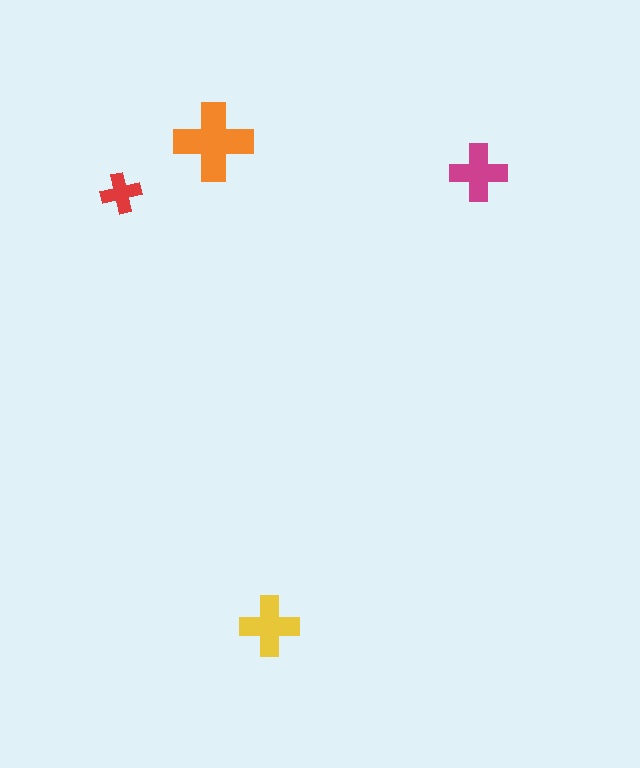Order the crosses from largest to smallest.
the orange one, the yellow one, the magenta one, the red one.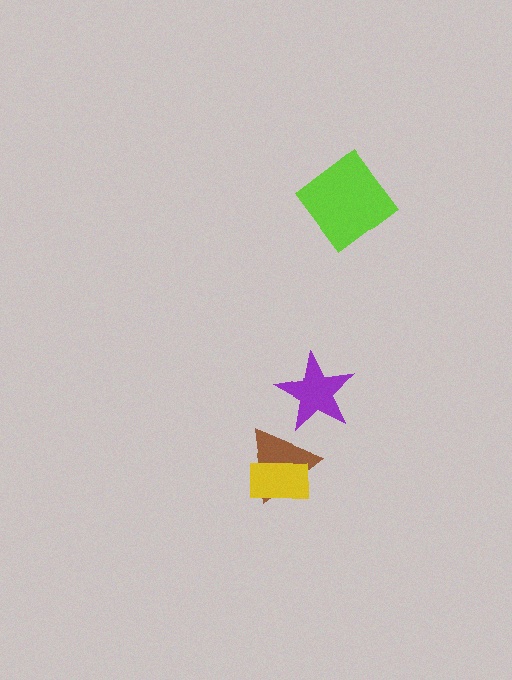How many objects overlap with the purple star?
0 objects overlap with the purple star.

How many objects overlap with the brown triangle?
1 object overlaps with the brown triangle.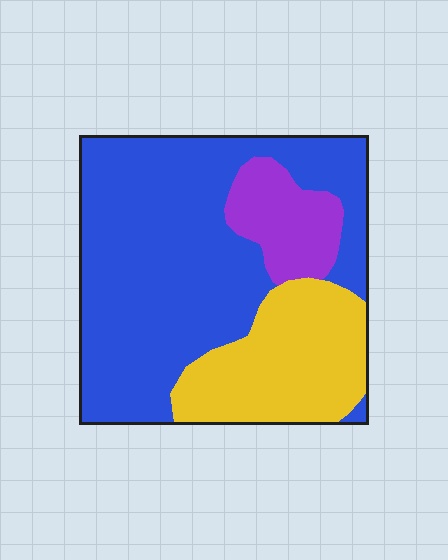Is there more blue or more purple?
Blue.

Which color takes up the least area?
Purple, at roughly 10%.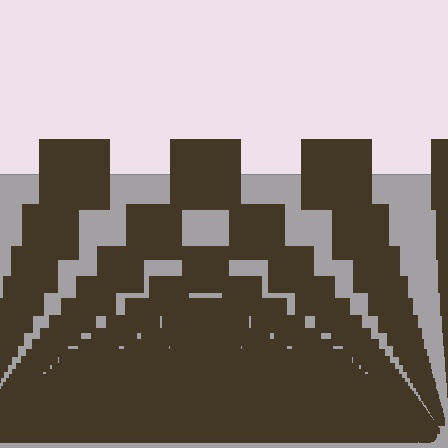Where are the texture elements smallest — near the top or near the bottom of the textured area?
Near the bottom.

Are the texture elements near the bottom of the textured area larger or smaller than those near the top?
Smaller. The gradient is inverted — elements near the bottom are smaller and denser.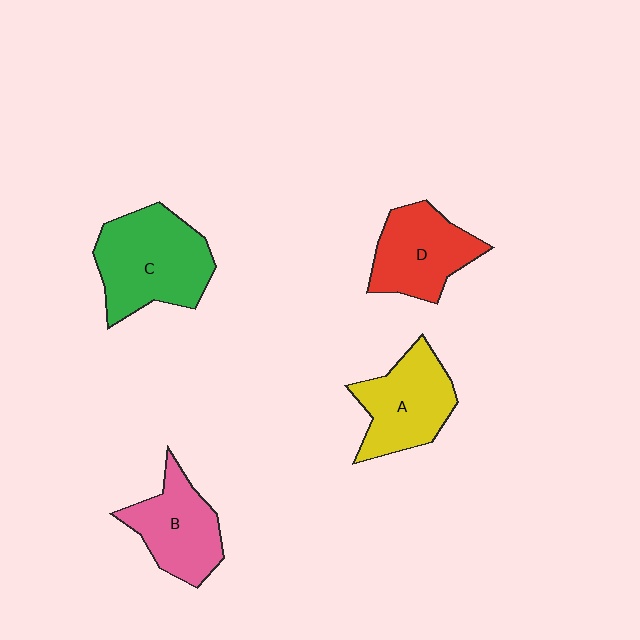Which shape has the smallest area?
Shape B (pink).